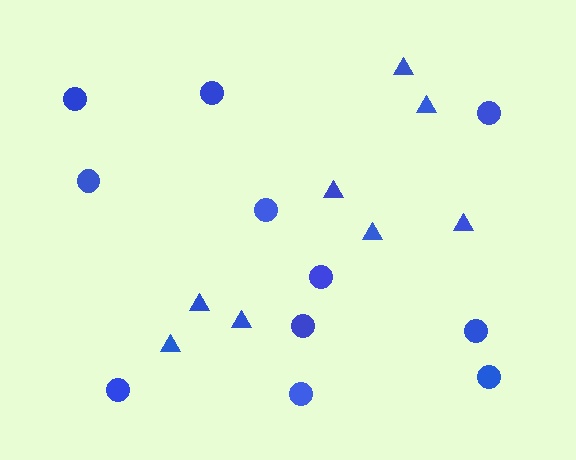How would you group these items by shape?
There are 2 groups: one group of triangles (8) and one group of circles (11).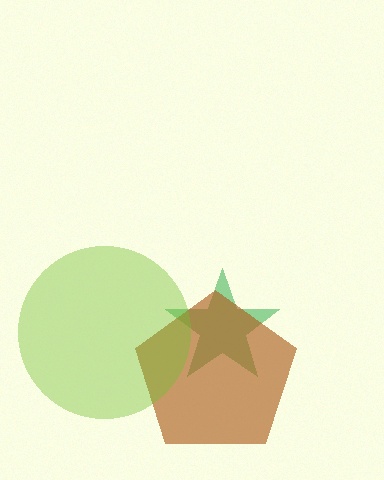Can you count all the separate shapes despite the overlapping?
Yes, there are 3 separate shapes.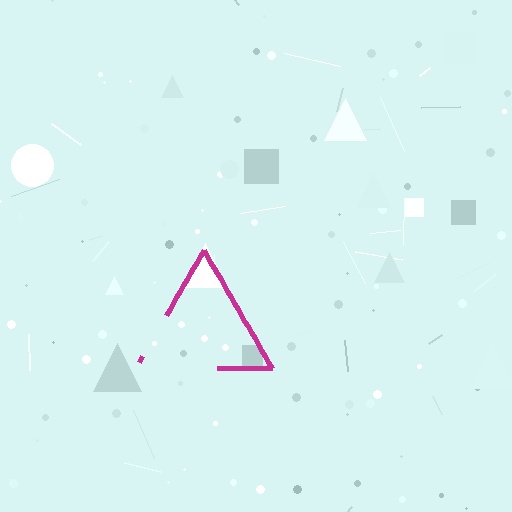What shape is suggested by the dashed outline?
The dashed outline suggests a triangle.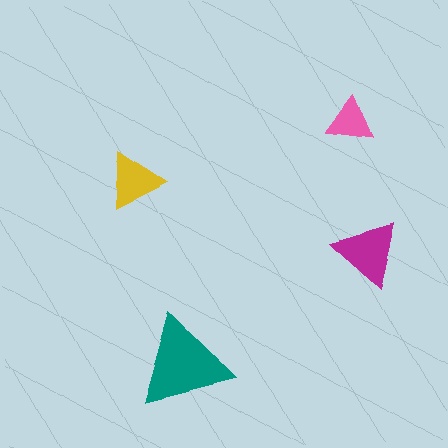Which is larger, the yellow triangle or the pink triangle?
The yellow one.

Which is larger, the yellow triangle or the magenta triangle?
The magenta one.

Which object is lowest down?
The teal triangle is bottommost.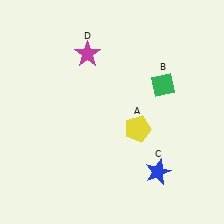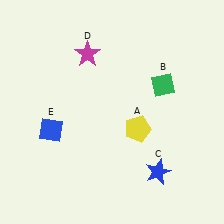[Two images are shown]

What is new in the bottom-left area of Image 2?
A blue diamond (E) was added in the bottom-left area of Image 2.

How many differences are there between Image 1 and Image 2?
There is 1 difference between the two images.